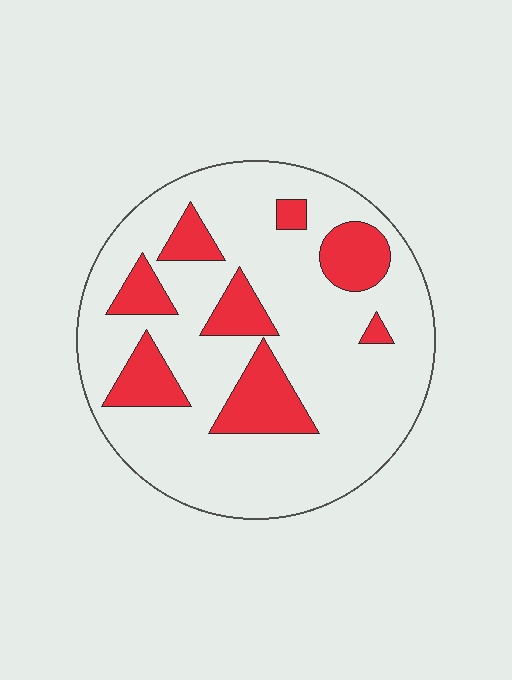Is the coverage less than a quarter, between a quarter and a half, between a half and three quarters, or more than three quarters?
Less than a quarter.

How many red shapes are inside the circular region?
8.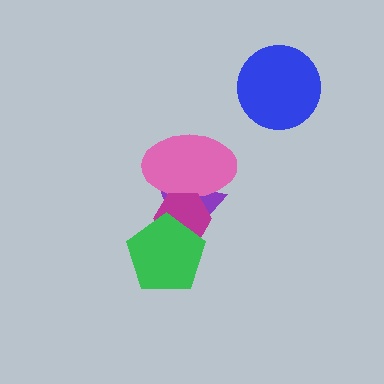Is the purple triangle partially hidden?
Yes, it is partially covered by another shape.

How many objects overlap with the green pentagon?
2 objects overlap with the green pentagon.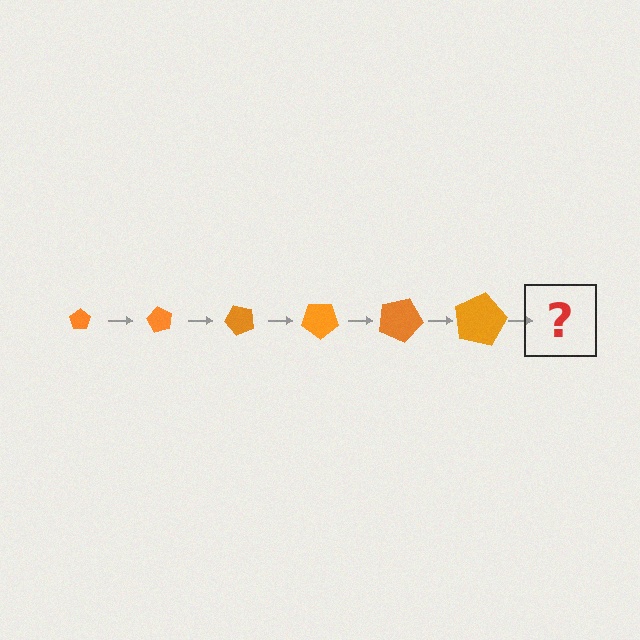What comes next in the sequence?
The next element should be a pentagon, larger than the previous one and rotated 360 degrees from the start.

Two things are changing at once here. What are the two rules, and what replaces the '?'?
The two rules are that the pentagon grows larger each step and it rotates 60 degrees each step. The '?' should be a pentagon, larger than the previous one and rotated 360 degrees from the start.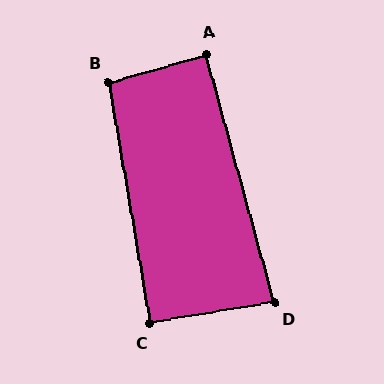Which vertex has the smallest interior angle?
D, at approximately 84 degrees.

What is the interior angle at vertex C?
Approximately 90 degrees (approximately right).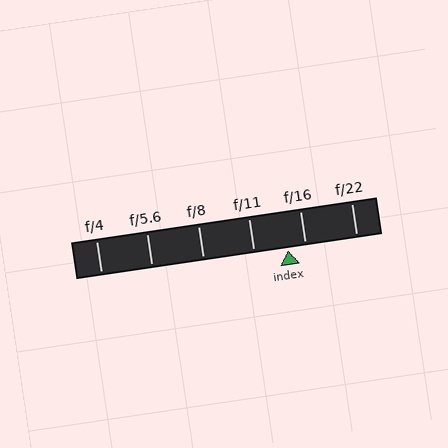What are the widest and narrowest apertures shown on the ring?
The widest aperture shown is f/4 and the narrowest is f/22.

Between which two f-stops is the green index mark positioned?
The index mark is between f/11 and f/16.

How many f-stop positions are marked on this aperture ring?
There are 6 f-stop positions marked.